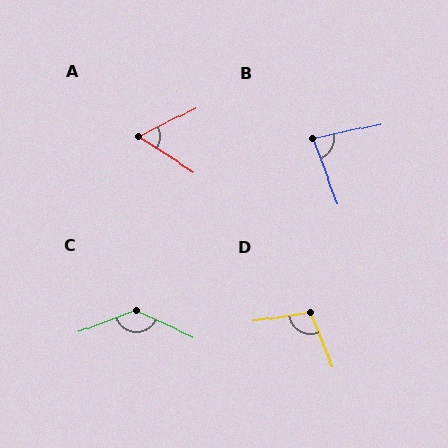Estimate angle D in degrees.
Approximately 103 degrees.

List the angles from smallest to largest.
A (60°), B (81°), D (103°), C (134°).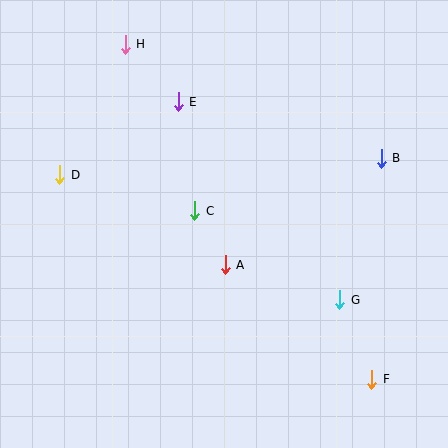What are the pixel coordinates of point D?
Point D is at (60, 175).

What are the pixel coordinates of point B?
Point B is at (381, 158).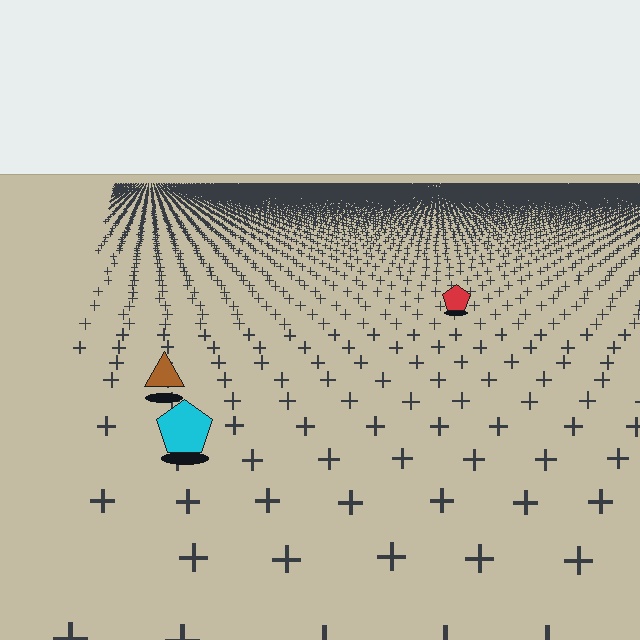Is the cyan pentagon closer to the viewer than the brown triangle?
Yes. The cyan pentagon is closer — you can tell from the texture gradient: the ground texture is coarser near it.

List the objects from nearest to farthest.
From nearest to farthest: the cyan pentagon, the brown triangle, the red pentagon.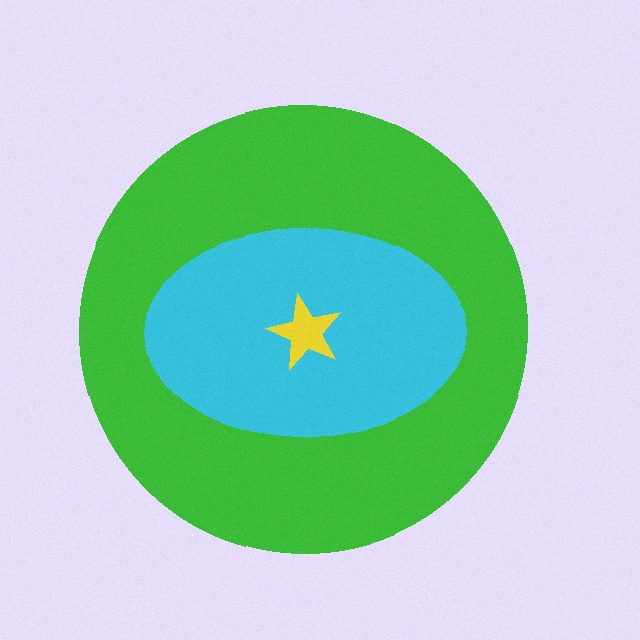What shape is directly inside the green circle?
The cyan ellipse.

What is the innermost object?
The yellow star.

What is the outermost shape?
The green circle.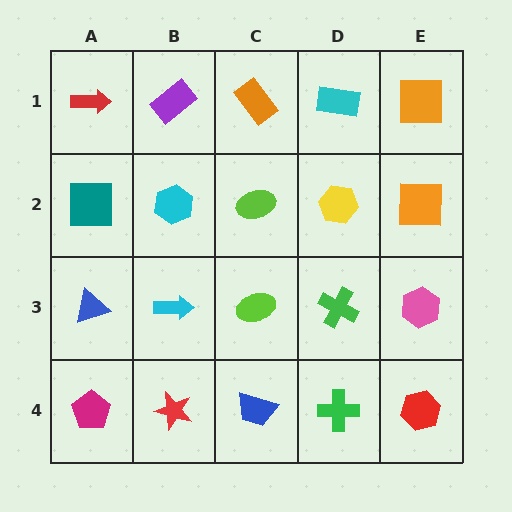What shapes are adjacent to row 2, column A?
A red arrow (row 1, column A), a blue triangle (row 3, column A), a cyan hexagon (row 2, column B).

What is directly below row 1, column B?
A cyan hexagon.